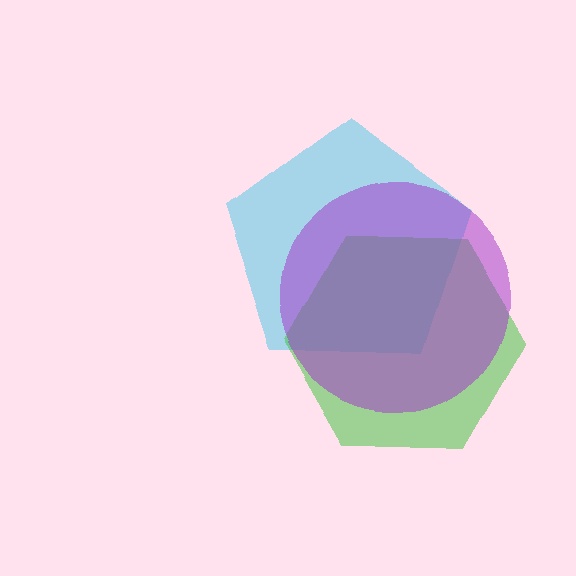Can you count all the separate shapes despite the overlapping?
Yes, there are 3 separate shapes.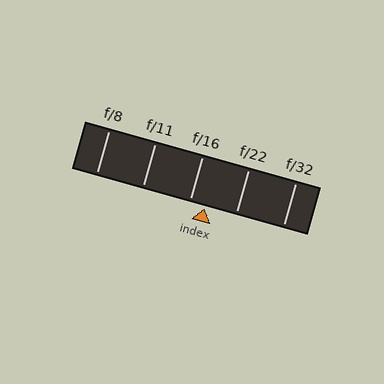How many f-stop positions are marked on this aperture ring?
There are 5 f-stop positions marked.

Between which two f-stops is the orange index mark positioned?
The index mark is between f/16 and f/22.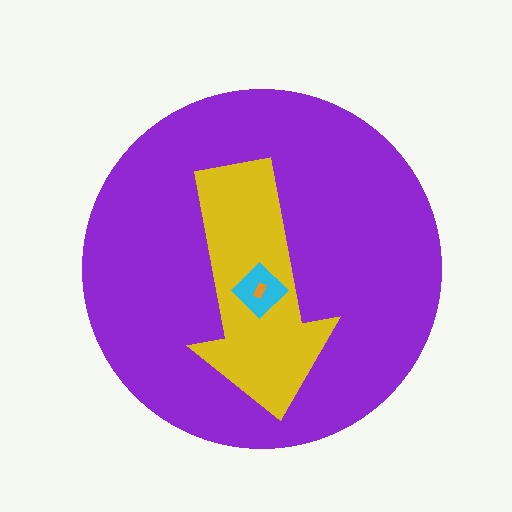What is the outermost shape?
The purple circle.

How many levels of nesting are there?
4.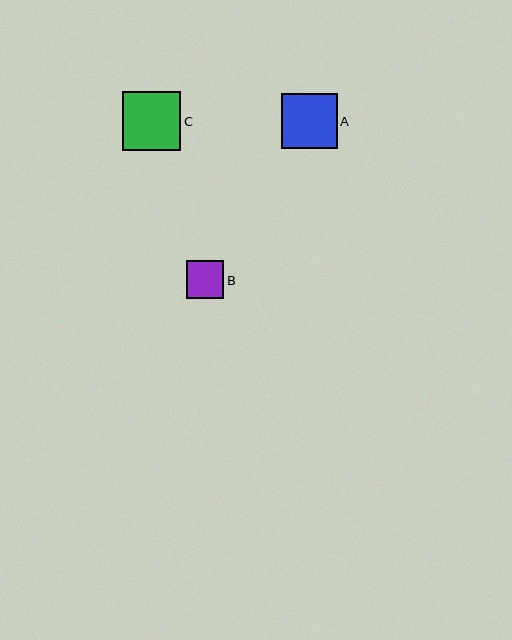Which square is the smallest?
Square B is the smallest with a size of approximately 38 pixels.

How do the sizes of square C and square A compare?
Square C and square A are approximately the same size.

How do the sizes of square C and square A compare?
Square C and square A are approximately the same size.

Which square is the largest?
Square C is the largest with a size of approximately 58 pixels.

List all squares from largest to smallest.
From largest to smallest: C, A, B.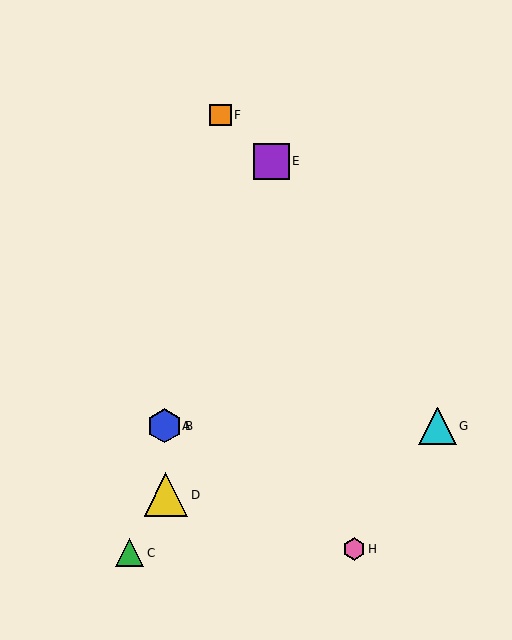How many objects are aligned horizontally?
3 objects (A, B, G) are aligned horizontally.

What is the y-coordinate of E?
Object E is at y≈161.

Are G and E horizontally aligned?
No, G is at y≈426 and E is at y≈161.